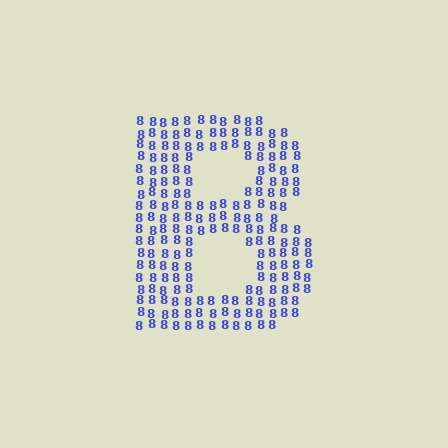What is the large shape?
The large shape is the letter B.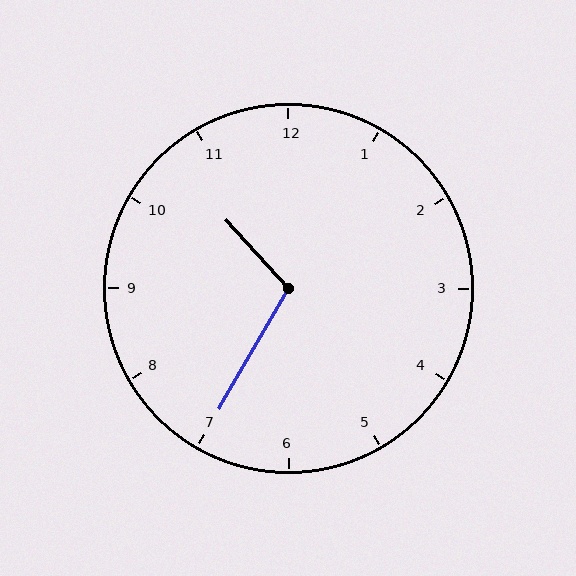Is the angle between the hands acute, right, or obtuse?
It is obtuse.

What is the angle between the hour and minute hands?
Approximately 108 degrees.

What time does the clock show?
10:35.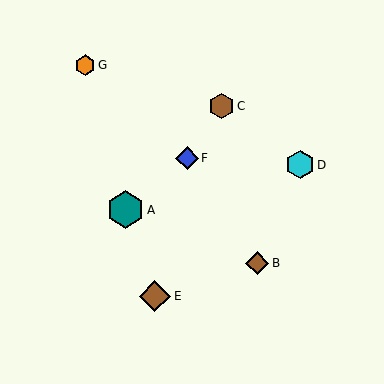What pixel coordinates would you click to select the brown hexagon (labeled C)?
Click at (222, 106) to select the brown hexagon C.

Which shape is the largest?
The teal hexagon (labeled A) is the largest.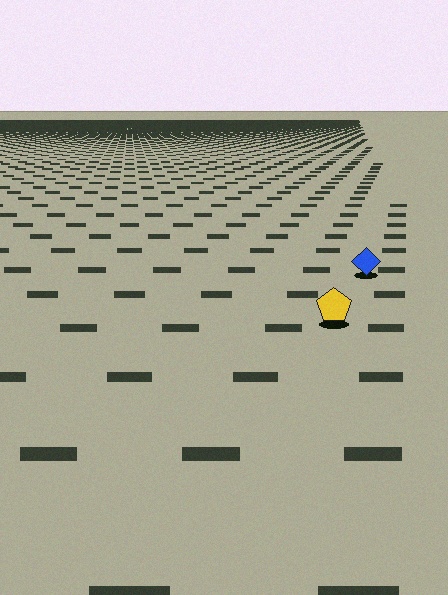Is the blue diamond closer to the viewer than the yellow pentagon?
No. The yellow pentagon is closer — you can tell from the texture gradient: the ground texture is coarser near it.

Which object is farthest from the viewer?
The blue diamond is farthest from the viewer. It appears smaller and the ground texture around it is denser.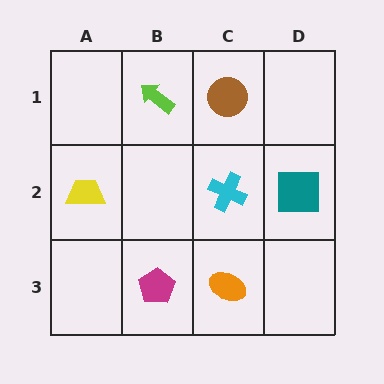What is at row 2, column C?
A cyan cross.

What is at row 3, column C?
An orange ellipse.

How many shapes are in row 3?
2 shapes.